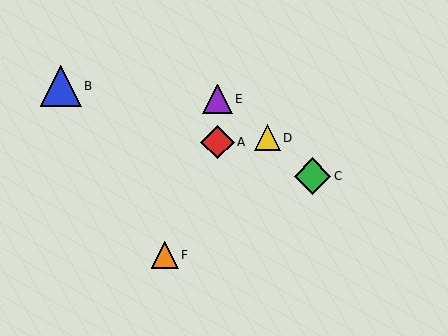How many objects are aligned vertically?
2 objects (A, E) are aligned vertically.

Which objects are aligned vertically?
Objects A, E are aligned vertically.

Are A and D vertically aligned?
No, A is at x≈218 and D is at x≈267.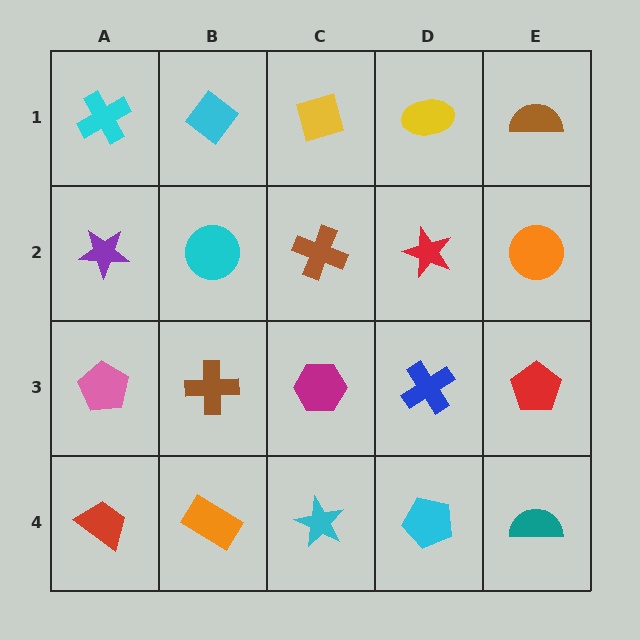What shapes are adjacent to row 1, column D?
A red star (row 2, column D), a yellow diamond (row 1, column C), a brown semicircle (row 1, column E).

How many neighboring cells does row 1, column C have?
3.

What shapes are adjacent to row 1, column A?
A purple star (row 2, column A), a cyan diamond (row 1, column B).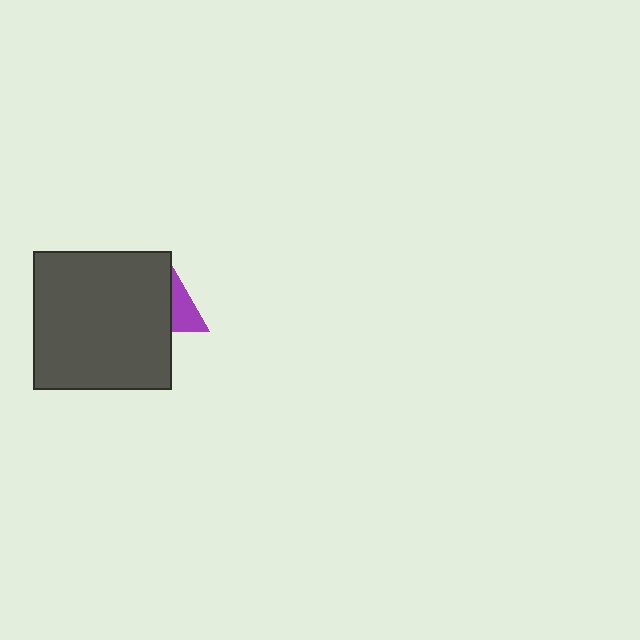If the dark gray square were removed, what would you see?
You would see the complete purple triangle.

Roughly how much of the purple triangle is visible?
A small part of it is visible (roughly 37%).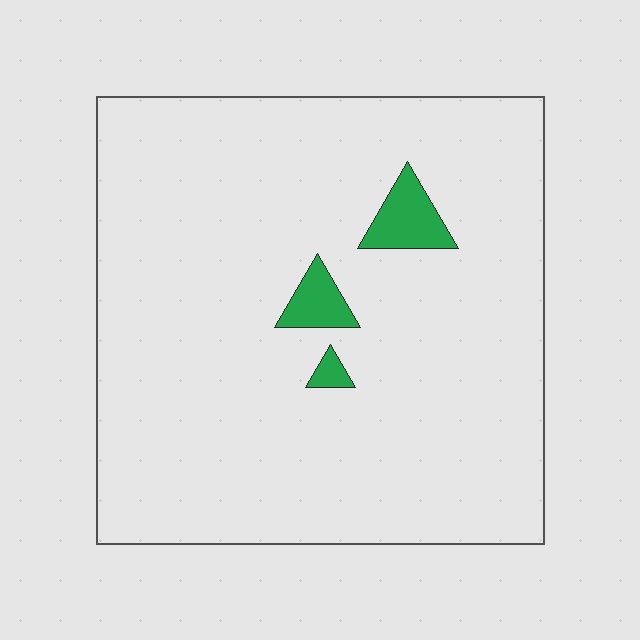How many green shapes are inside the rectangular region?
3.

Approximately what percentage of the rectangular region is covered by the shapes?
Approximately 5%.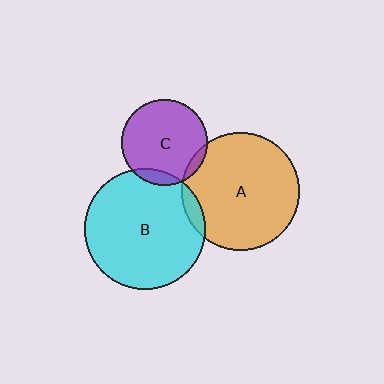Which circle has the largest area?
Circle B (cyan).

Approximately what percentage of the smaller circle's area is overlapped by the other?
Approximately 10%.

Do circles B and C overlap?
Yes.